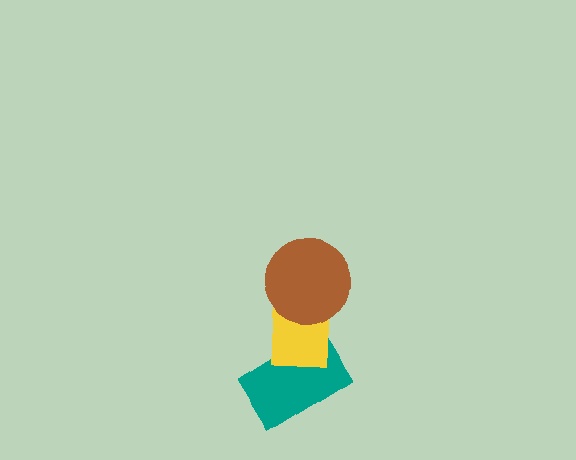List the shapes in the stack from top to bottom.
From top to bottom: the brown circle, the yellow rectangle, the teal rectangle.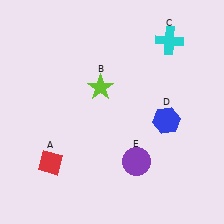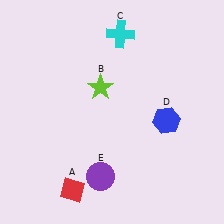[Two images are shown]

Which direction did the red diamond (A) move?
The red diamond (A) moved down.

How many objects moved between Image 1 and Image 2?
3 objects moved between the two images.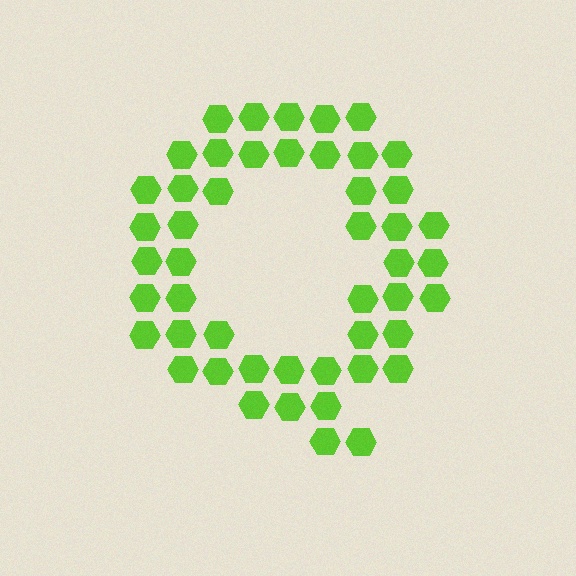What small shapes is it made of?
It is made of small hexagons.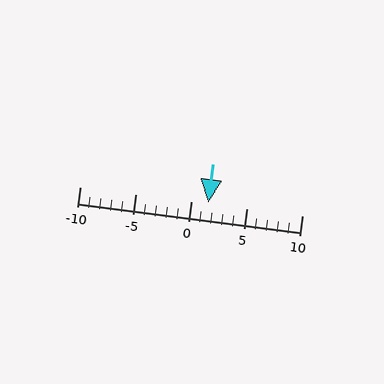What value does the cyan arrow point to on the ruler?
The cyan arrow points to approximately 2.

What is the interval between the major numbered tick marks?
The major tick marks are spaced 5 units apart.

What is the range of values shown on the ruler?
The ruler shows values from -10 to 10.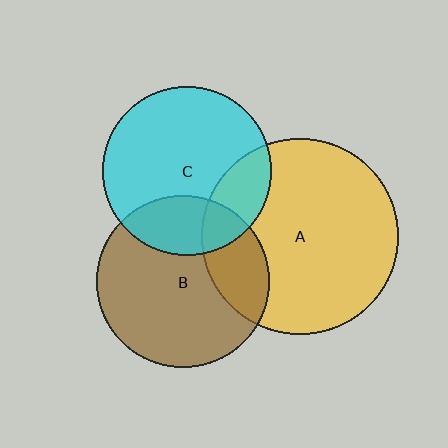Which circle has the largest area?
Circle A (yellow).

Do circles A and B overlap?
Yes.